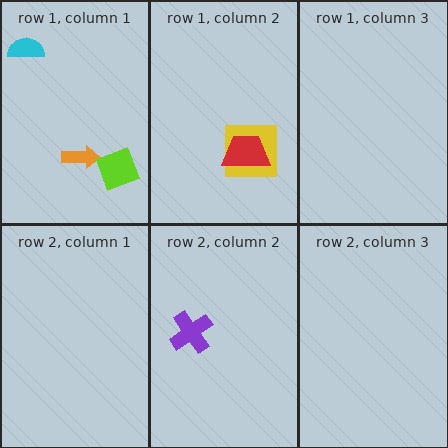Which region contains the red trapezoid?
The row 1, column 2 region.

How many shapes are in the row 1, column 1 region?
3.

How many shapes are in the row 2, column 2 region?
1.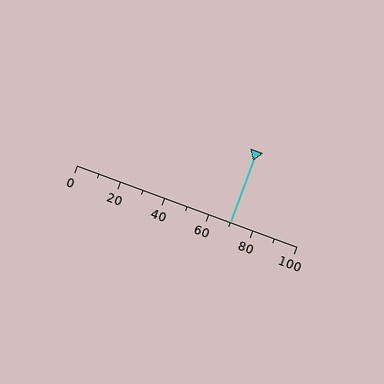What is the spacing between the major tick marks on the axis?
The major ticks are spaced 20 apart.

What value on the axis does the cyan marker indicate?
The marker indicates approximately 70.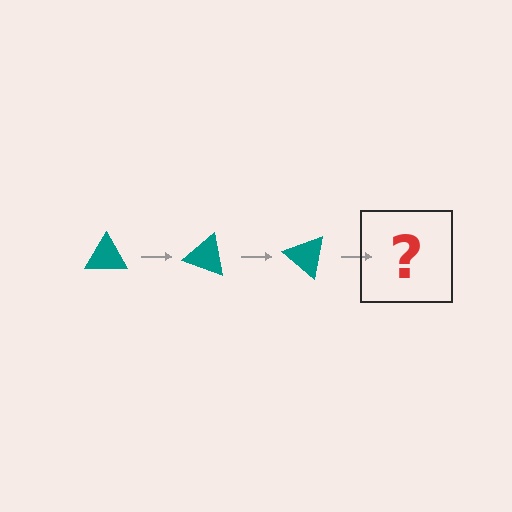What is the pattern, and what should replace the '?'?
The pattern is that the triangle rotates 20 degrees each step. The '?' should be a teal triangle rotated 60 degrees.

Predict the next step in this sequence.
The next step is a teal triangle rotated 60 degrees.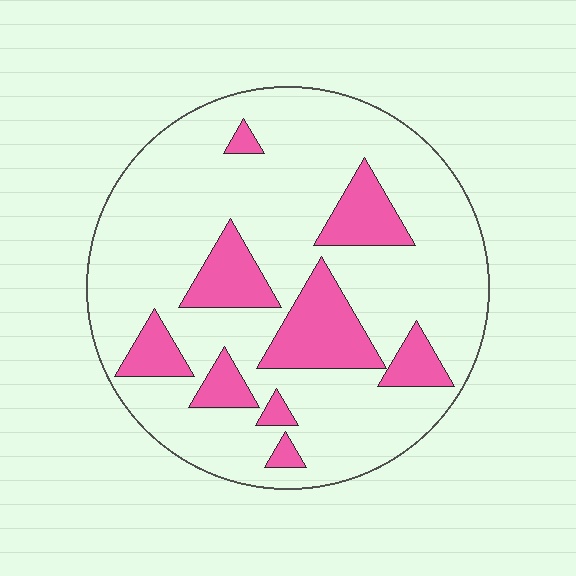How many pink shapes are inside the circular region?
9.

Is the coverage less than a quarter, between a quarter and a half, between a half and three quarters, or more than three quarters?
Less than a quarter.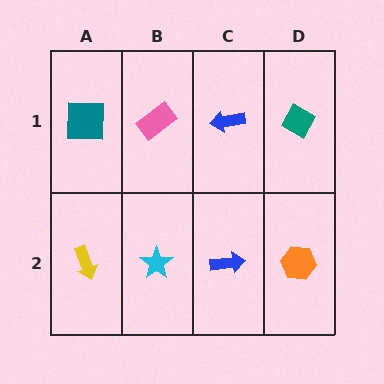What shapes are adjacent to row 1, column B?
A cyan star (row 2, column B), a teal square (row 1, column A), a blue arrow (row 1, column C).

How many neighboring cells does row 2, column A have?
2.